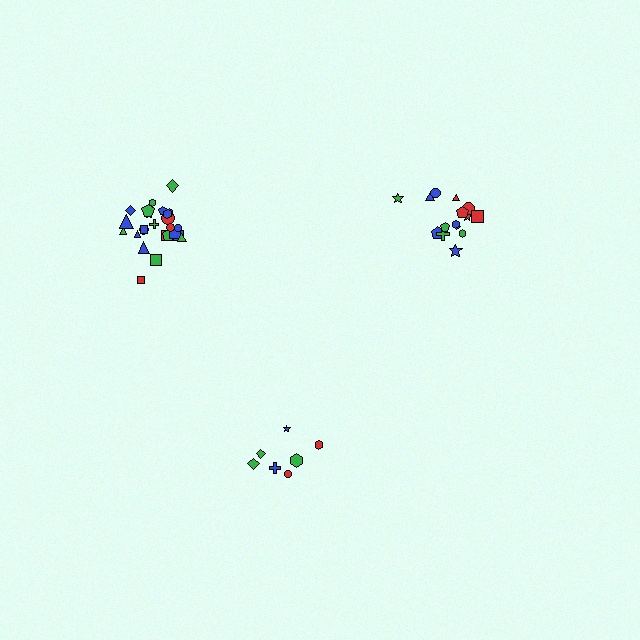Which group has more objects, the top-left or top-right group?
The top-left group.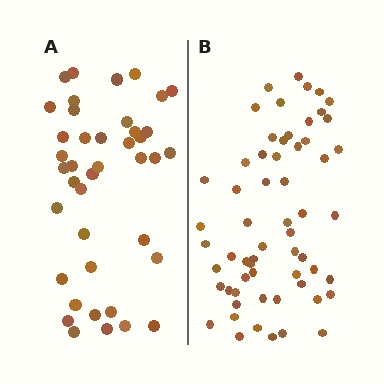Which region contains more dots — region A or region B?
Region B (the right region) has more dots.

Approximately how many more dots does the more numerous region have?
Region B has approximately 20 more dots than region A.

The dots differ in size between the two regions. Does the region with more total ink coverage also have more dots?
No. Region A has more total ink coverage because its dots are larger, but region B actually contains more individual dots. Total area can be misleading — the number of items is what matters here.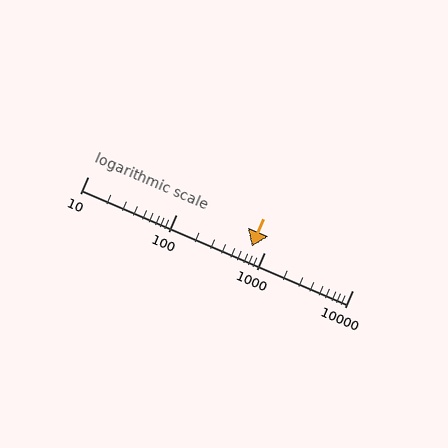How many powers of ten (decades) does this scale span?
The scale spans 3 decades, from 10 to 10000.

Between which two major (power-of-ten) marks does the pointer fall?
The pointer is between 100 and 1000.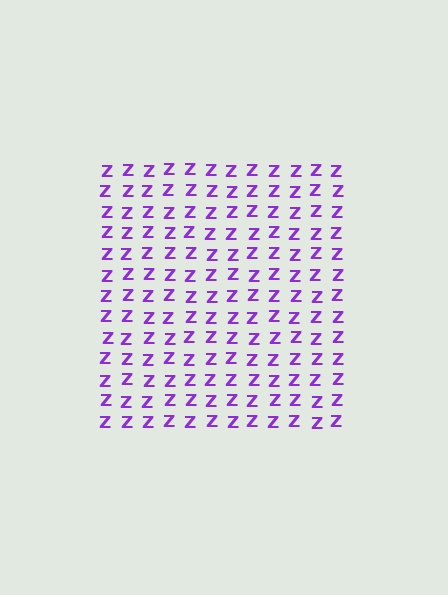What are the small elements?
The small elements are letter Z's.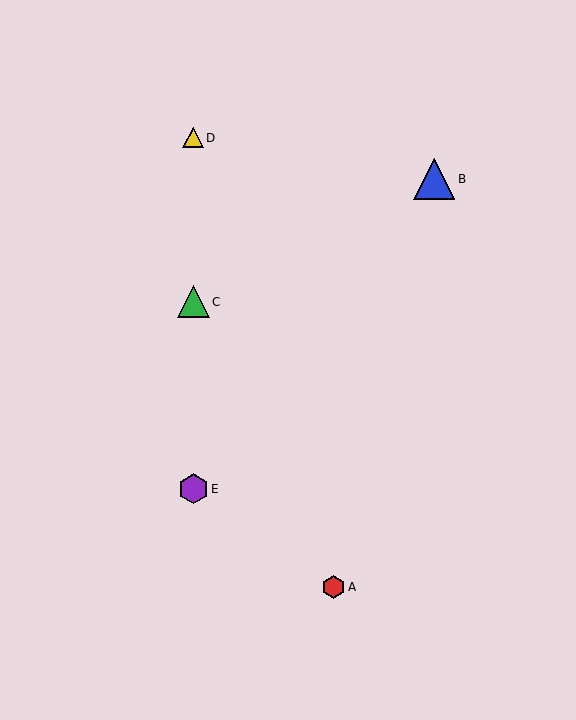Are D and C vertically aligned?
Yes, both are at x≈193.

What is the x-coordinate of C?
Object C is at x≈193.